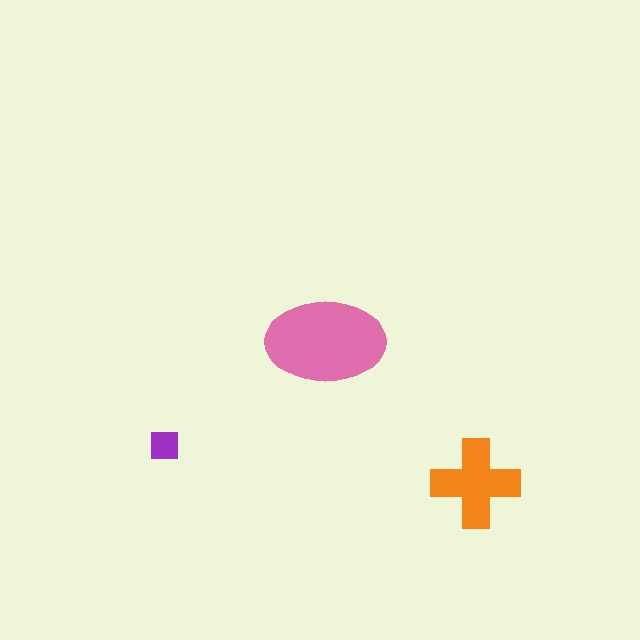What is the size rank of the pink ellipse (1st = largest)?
1st.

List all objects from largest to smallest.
The pink ellipse, the orange cross, the purple square.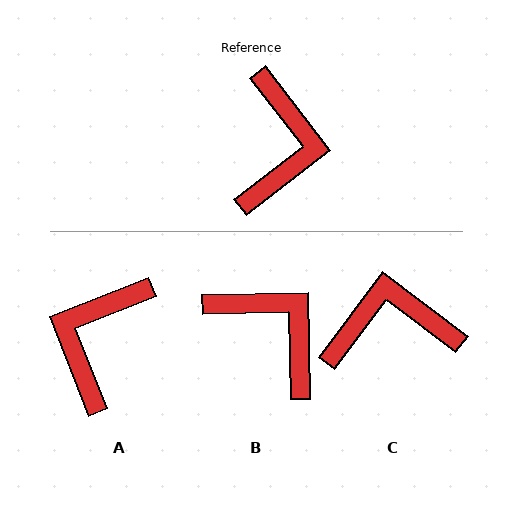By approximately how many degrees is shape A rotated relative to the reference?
Approximately 164 degrees counter-clockwise.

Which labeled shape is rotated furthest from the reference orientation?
A, about 164 degrees away.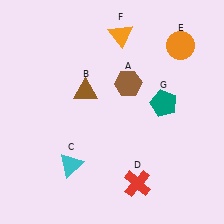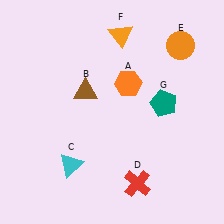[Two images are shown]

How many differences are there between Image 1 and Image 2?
There is 1 difference between the two images.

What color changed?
The hexagon (A) changed from brown in Image 1 to orange in Image 2.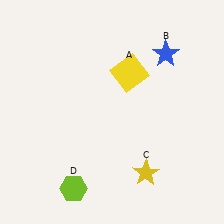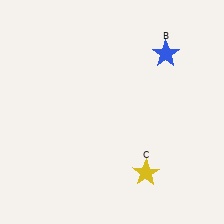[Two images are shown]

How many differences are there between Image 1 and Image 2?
There are 2 differences between the two images.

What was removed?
The lime hexagon (D), the yellow square (A) were removed in Image 2.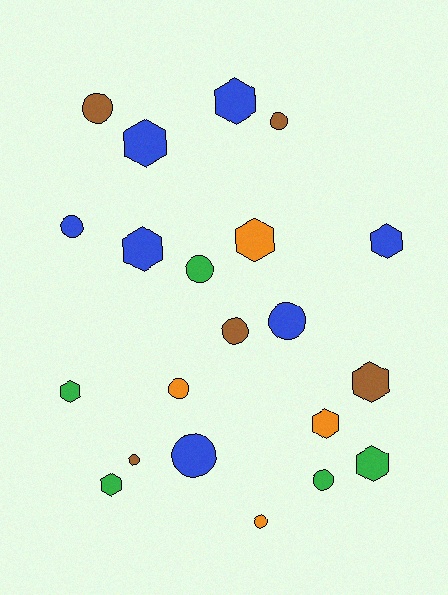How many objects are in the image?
There are 21 objects.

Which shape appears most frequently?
Circle, with 11 objects.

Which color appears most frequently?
Blue, with 7 objects.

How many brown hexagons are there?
There is 1 brown hexagon.